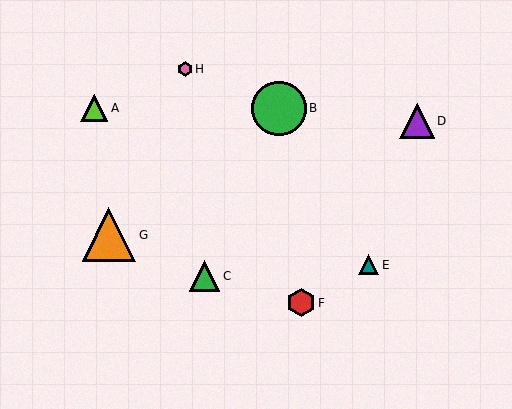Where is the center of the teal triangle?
The center of the teal triangle is at (369, 265).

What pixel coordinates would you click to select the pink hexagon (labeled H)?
Click at (185, 69) to select the pink hexagon H.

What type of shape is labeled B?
Shape B is a green circle.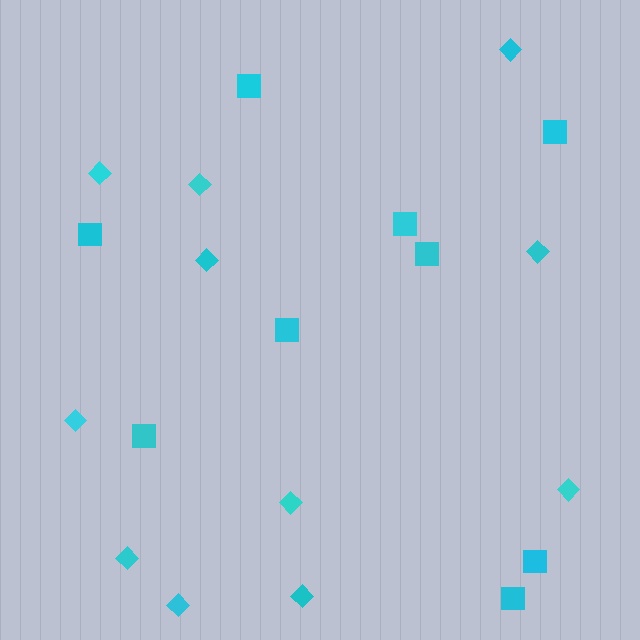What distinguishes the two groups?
There are 2 groups: one group of squares (9) and one group of diamonds (11).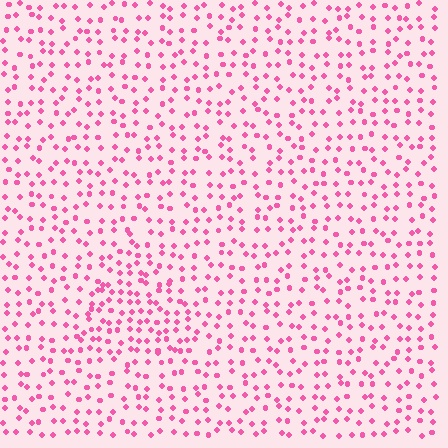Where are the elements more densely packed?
The elements are more densely packed inside the triangle boundary.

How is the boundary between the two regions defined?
The boundary is defined by a change in element density (approximately 1.5x ratio). All elements are the same color, size, and shape.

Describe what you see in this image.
The image contains small pink elements arranged at two different densities. A triangle-shaped region is visible where the elements are more densely packed than the surrounding area.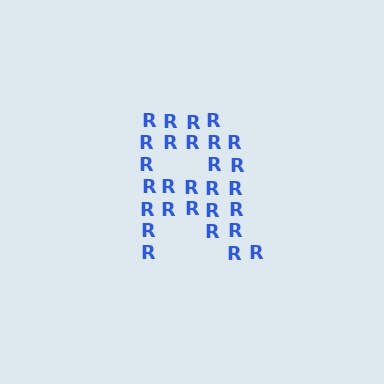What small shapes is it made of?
It is made of small letter R's.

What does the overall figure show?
The overall figure shows the letter R.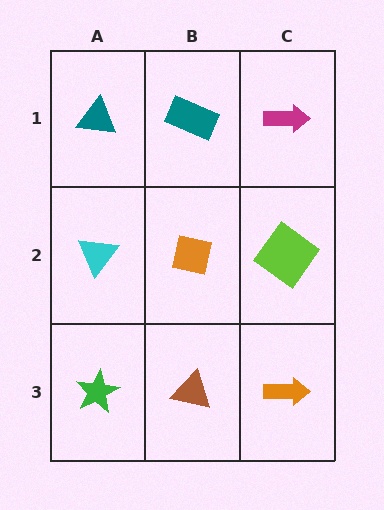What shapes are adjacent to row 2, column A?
A teal triangle (row 1, column A), a green star (row 3, column A), an orange square (row 2, column B).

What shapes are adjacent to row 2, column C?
A magenta arrow (row 1, column C), an orange arrow (row 3, column C), an orange square (row 2, column B).